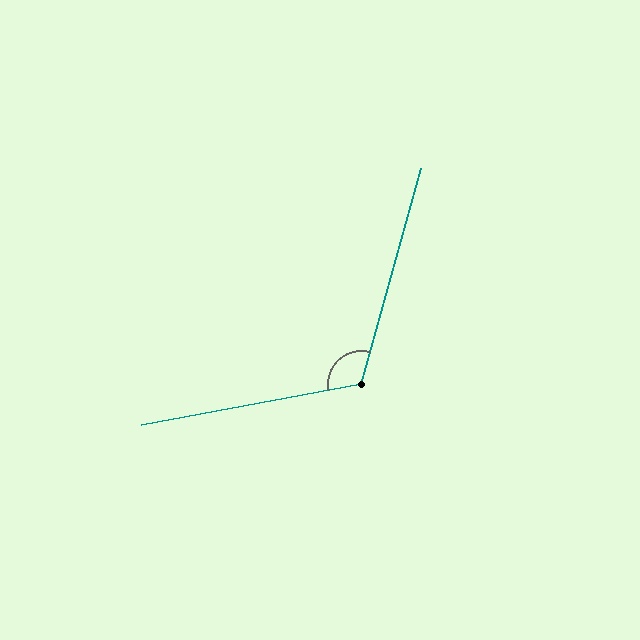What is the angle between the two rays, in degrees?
Approximately 116 degrees.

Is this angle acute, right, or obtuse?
It is obtuse.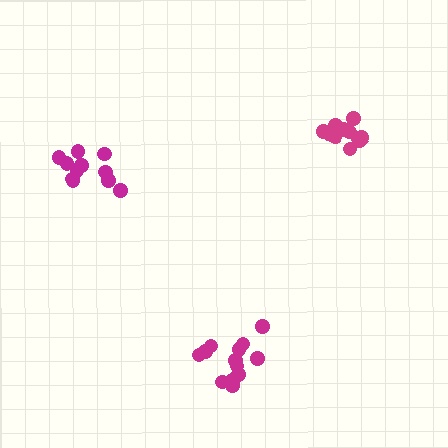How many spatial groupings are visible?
There are 3 spatial groupings.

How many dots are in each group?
Group 1: 12 dots, Group 2: 13 dots, Group 3: 11 dots (36 total).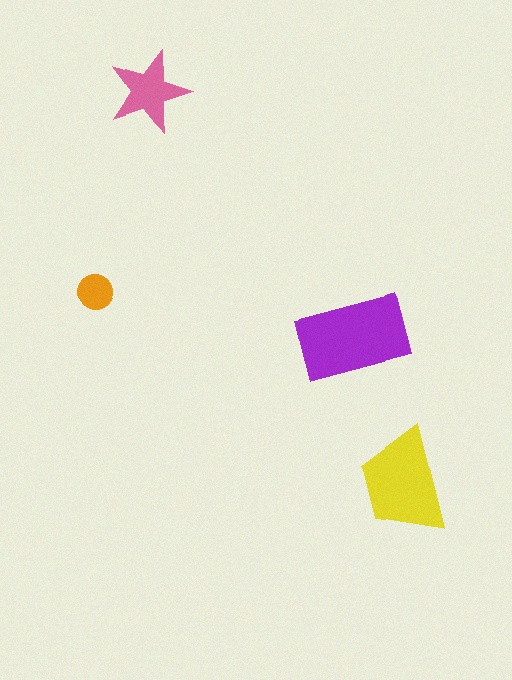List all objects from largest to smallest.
The purple rectangle, the yellow trapezoid, the pink star, the orange circle.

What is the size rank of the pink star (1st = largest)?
3rd.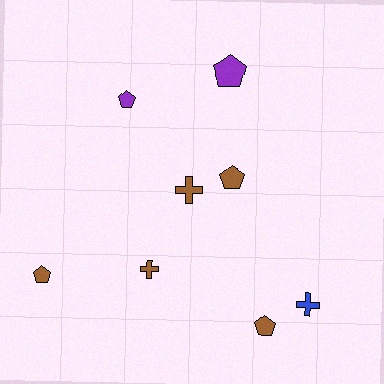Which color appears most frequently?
Brown, with 5 objects.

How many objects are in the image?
There are 8 objects.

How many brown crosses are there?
There are 2 brown crosses.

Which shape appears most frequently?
Pentagon, with 5 objects.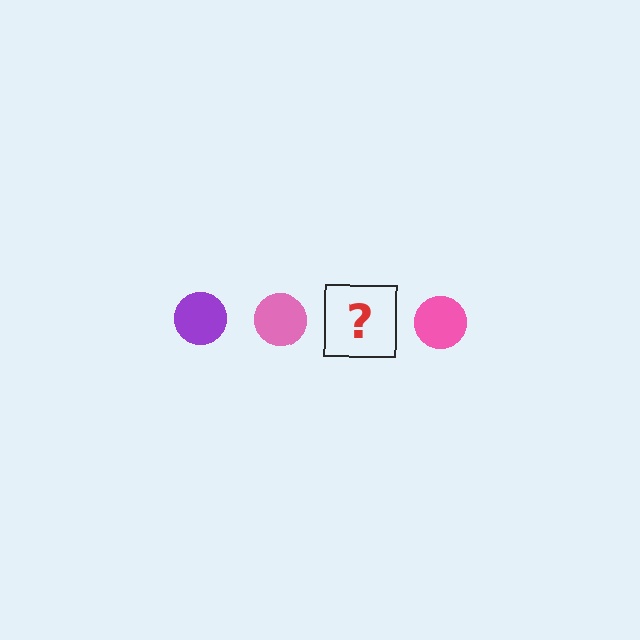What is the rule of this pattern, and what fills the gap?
The rule is that the pattern cycles through purple, pink circles. The gap should be filled with a purple circle.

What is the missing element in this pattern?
The missing element is a purple circle.